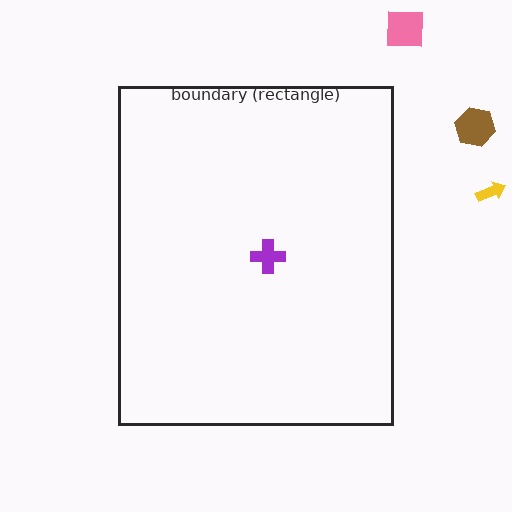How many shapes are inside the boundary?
1 inside, 3 outside.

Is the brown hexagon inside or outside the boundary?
Outside.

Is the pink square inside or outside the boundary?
Outside.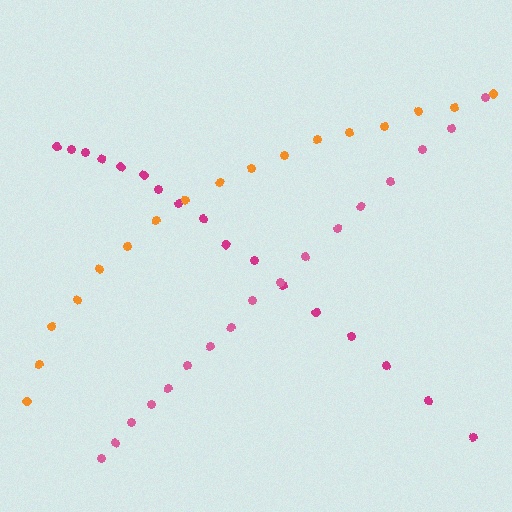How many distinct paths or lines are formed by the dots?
There are 3 distinct paths.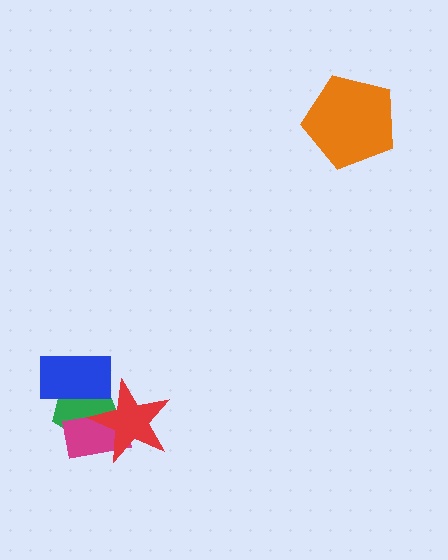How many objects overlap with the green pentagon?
3 objects overlap with the green pentagon.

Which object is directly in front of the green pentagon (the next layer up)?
The blue rectangle is directly in front of the green pentagon.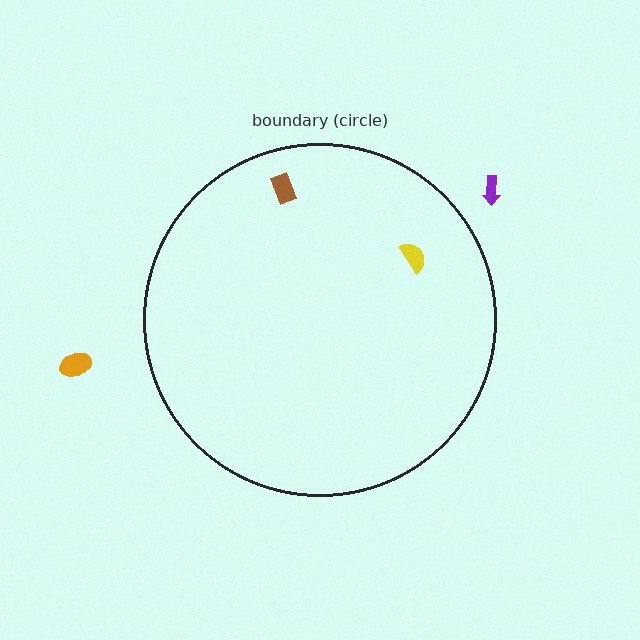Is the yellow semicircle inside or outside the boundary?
Inside.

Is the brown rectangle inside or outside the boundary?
Inside.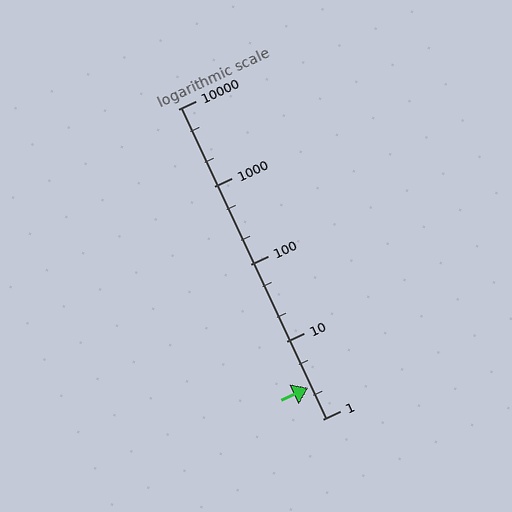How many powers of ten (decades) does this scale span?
The scale spans 4 decades, from 1 to 10000.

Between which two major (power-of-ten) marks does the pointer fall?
The pointer is between 1 and 10.